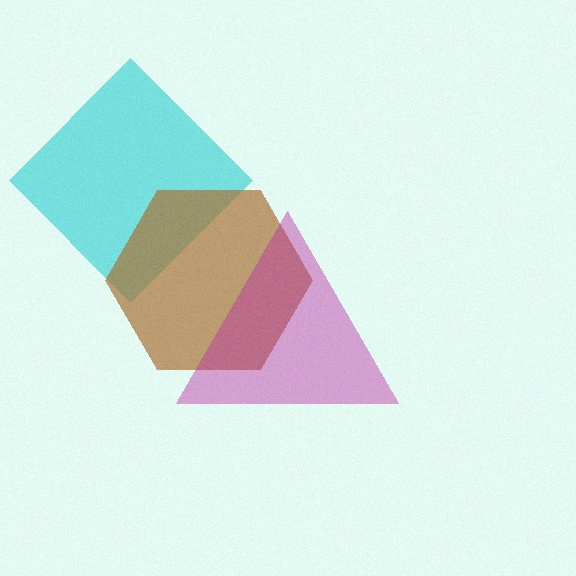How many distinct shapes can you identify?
There are 3 distinct shapes: a cyan diamond, a brown hexagon, a magenta triangle.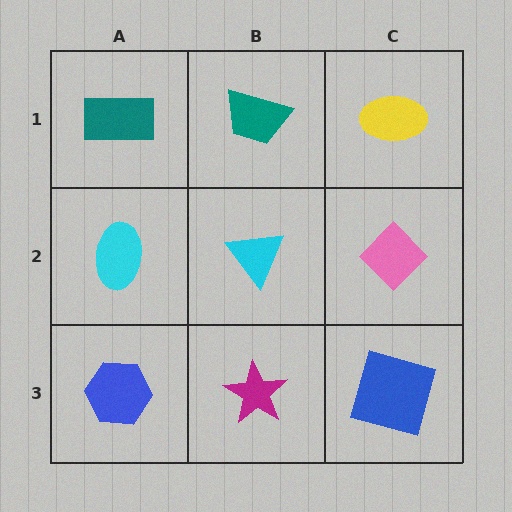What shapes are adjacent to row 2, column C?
A yellow ellipse (row 1, column C), a blue square (row 3, column C), a cyan triangle (row 2, column B).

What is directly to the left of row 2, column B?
A cyan ellipse.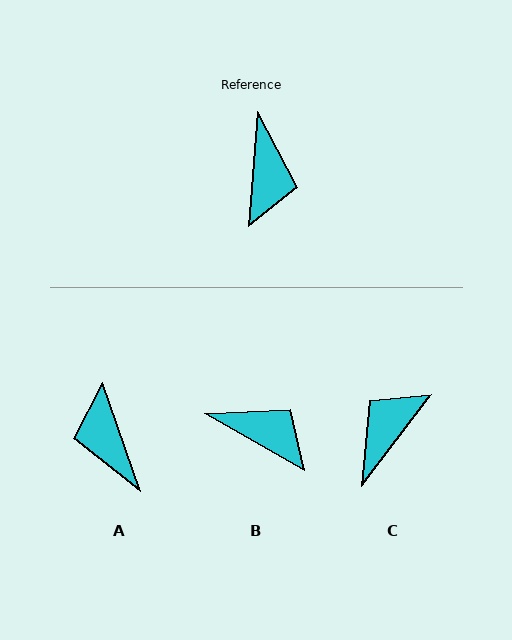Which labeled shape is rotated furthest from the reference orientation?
A, about 156 degrees away.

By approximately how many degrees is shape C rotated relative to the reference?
Approximately 147 degrees counter-clockwise.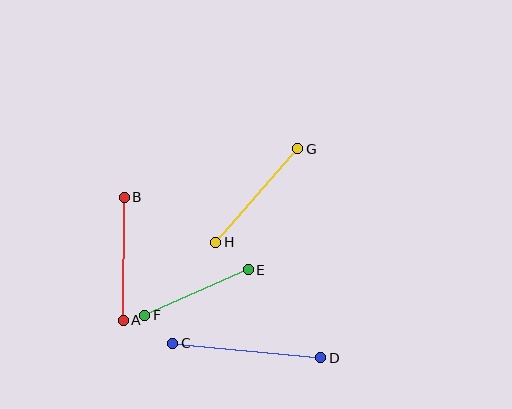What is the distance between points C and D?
The distance is approximately 149 pixels.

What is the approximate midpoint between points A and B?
The midpoint is at approximately (124, 259) pixels.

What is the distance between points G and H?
The distance is approximately 125 pixels.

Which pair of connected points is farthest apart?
Points C and D are farthest apart.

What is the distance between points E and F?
The distance is approximately 113 pixels.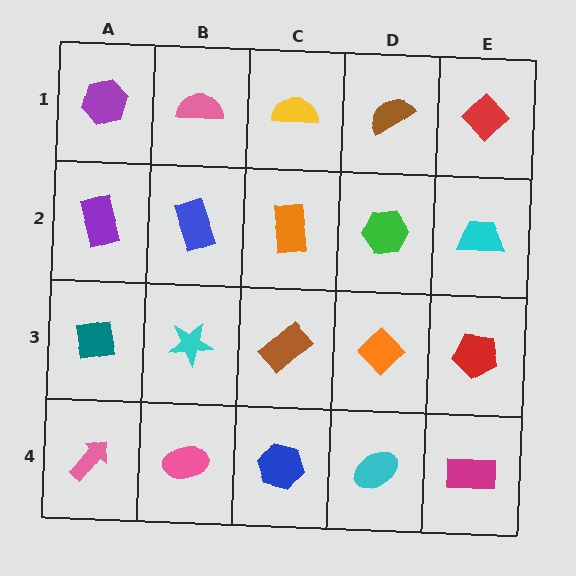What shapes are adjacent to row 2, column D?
A brown semicircle (row 1, column D), an orange diamond (row 3, column D), an orange rectangle (row 2, column C), a cyan trapezoid (row 2, column E).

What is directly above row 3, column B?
A blue rectangle.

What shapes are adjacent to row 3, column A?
A purple rectangle (row 2, column A), a pink arrow (row 4, column A), a cyan star (row 3, column B).